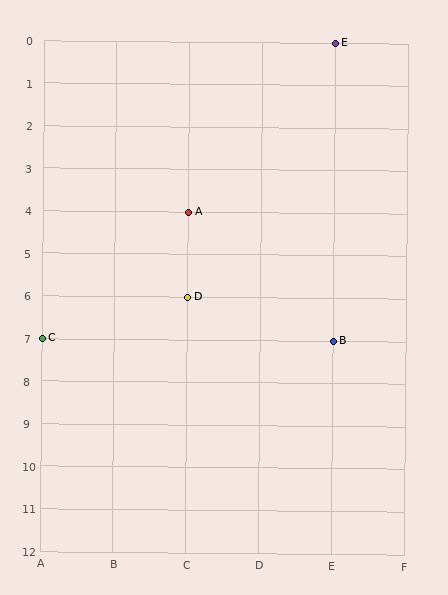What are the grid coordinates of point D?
Point D is at grid coordinates (C, 6).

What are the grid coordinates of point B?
Point B is at grid coordinates (E, 7).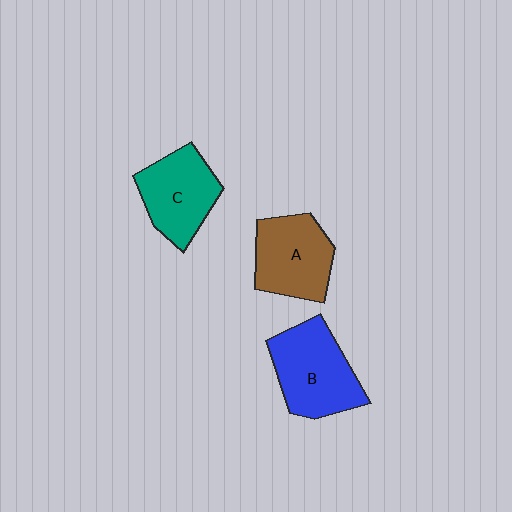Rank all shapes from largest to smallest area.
From largest to smallest: B (blue), A (brown), C (teal).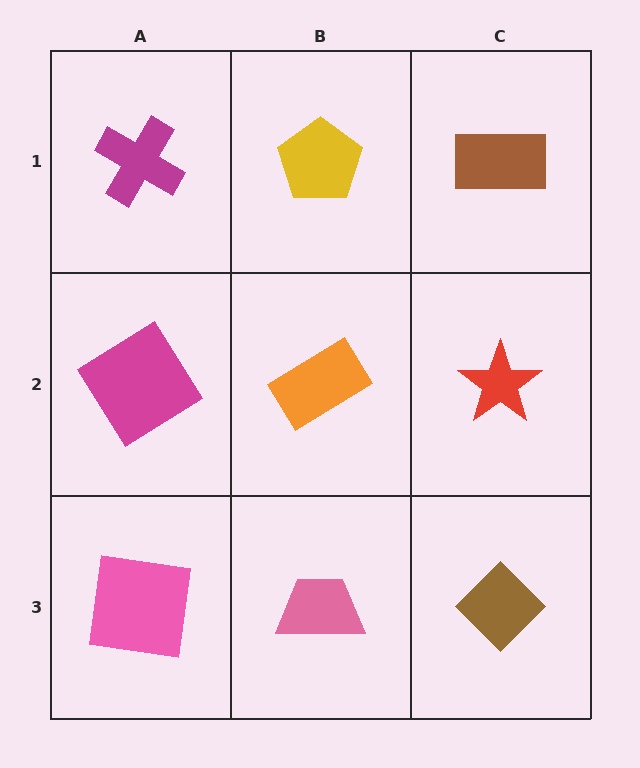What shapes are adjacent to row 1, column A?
A magenta diamond (row 2, column A), a yellow pentagon (row 1, column B).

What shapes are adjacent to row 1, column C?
A red star (row 2, column C), a yellow pentagon (row 1, column B).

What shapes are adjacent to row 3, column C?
A red star (row 2, column C), a pink trapezoid (row 3, column B).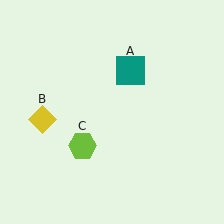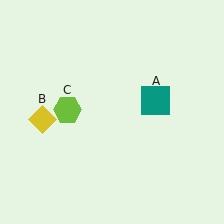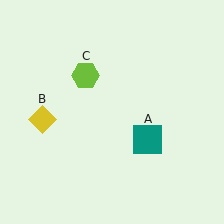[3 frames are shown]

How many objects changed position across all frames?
2 objects changed position: teal square (object A), lime hexagon (object C).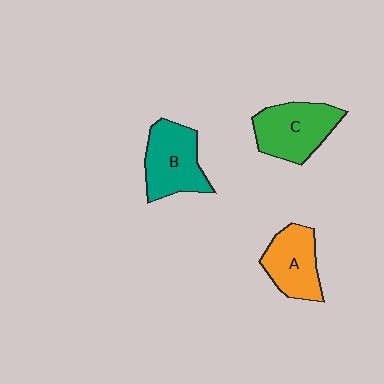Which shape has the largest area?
Shape C (green).